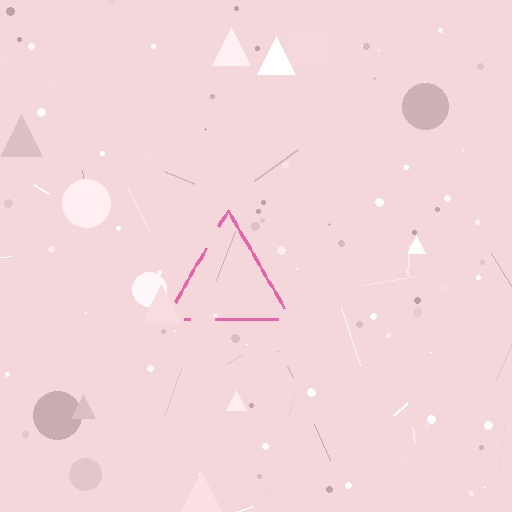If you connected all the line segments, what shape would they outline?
They would outline a triangle.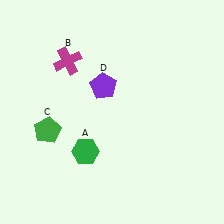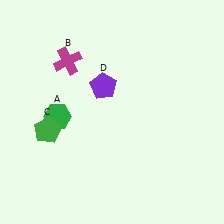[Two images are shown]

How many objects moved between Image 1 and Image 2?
1 object moved between the two images.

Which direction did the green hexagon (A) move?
The green hexagon (A) moved up.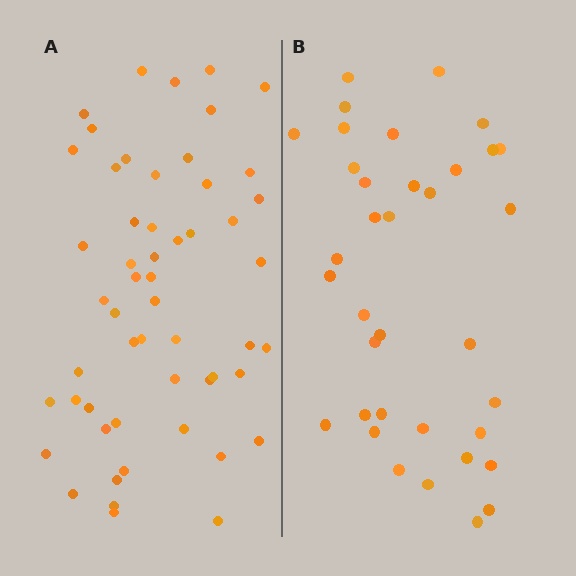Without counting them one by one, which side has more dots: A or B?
Region A (the left region) has more dots.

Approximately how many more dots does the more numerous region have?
Region A has approximately 20 more dots than region B.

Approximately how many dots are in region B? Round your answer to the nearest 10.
About 40 dots. (The exact count is 36, which rounds to 40.)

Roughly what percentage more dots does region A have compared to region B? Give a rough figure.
About 50% more.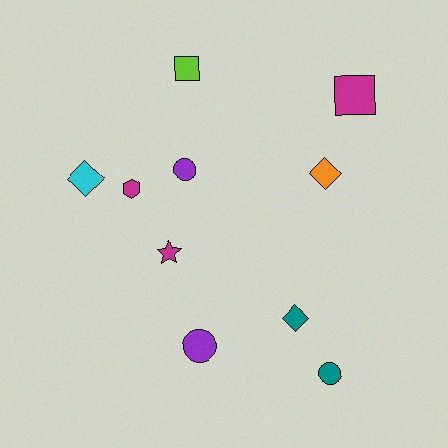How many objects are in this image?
There are 10 objects.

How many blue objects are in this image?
There are no blue objects.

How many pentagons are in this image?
There are no pentagons.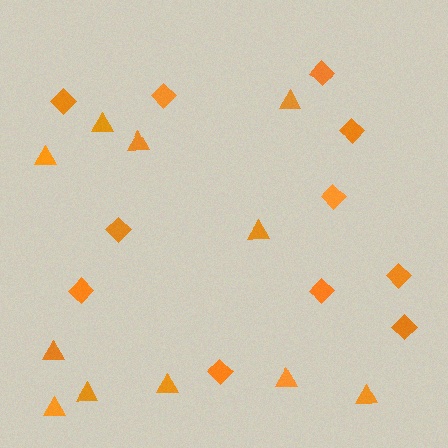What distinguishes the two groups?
There are 2 groups: one group of diamonds (11) and one group of triangles (11).